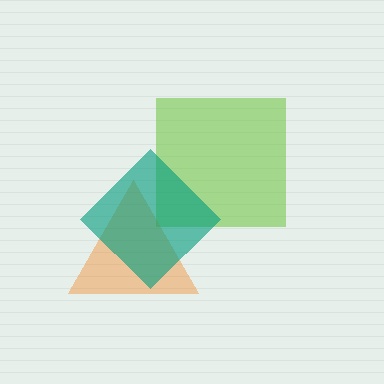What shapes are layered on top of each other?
The layered shapes are: a lime square, an orange triangle, a teal diamond.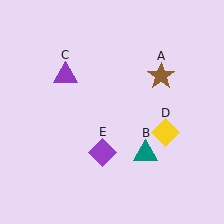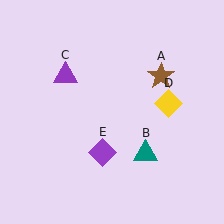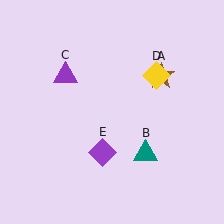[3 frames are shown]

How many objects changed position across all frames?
1 object changed position: yellow diamond (object D).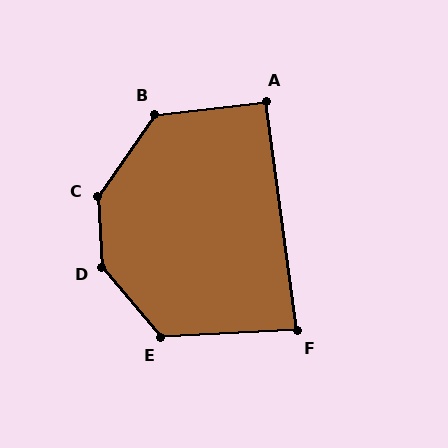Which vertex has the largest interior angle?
D, at approximately 143 degrees.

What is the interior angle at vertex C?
Approximately 142 degrees (obtuse).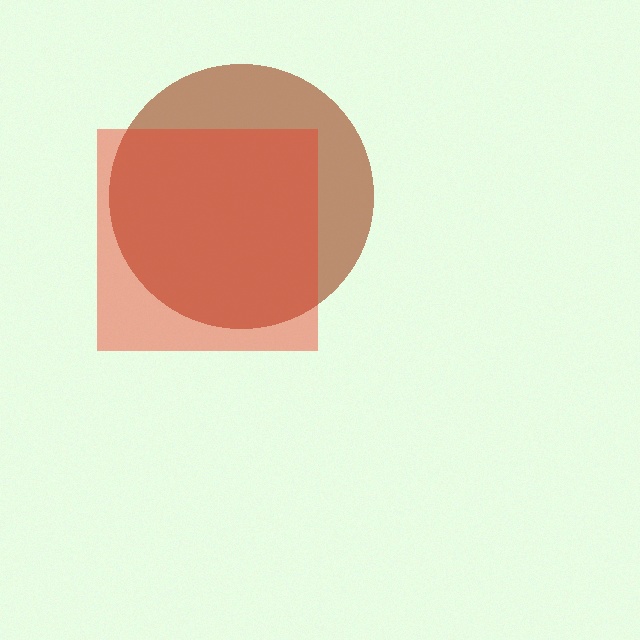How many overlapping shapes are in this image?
There are 2 overlapping shapes in the image.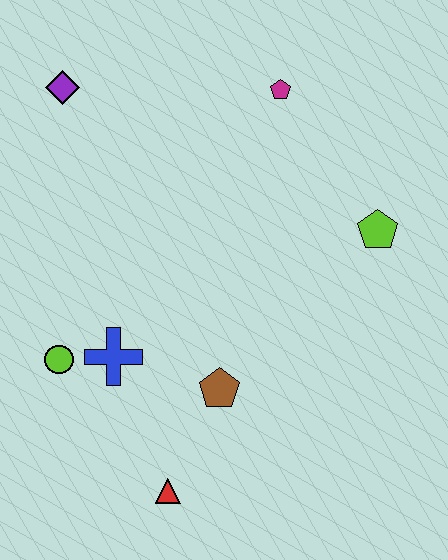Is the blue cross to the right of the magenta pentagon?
No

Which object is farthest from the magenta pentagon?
The red triangle is farthest from the magenta pentagon.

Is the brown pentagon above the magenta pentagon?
No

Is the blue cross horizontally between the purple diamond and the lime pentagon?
Yes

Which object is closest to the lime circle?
The blue cross is closest to the lime circle.